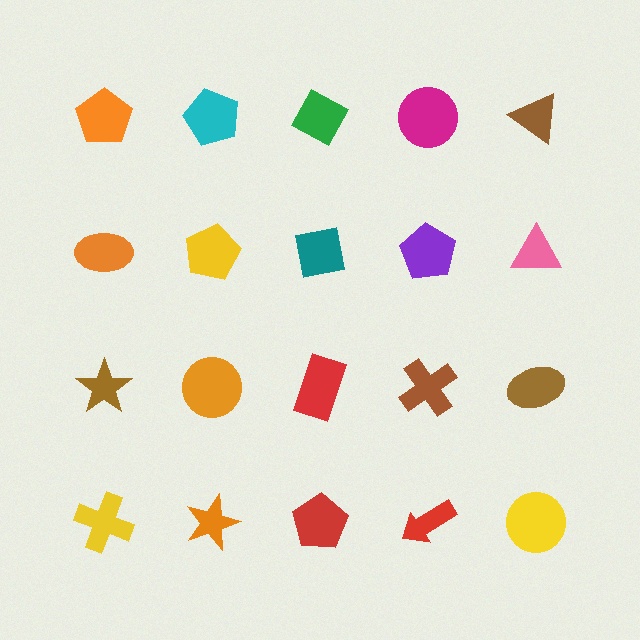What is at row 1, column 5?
A brown triangle.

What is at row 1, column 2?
A cyan pentagon.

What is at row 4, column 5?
A yellow circle.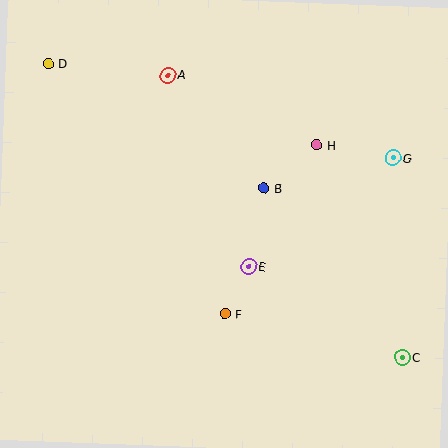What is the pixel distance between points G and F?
The distance between G and F is 229 pixels.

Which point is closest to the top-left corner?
Point D is closest to the top-left corner.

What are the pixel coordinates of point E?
Point E is at (249, 267).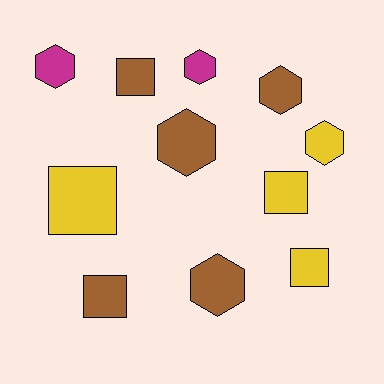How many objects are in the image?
There are 11 objects.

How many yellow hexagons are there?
There is 1 yellow hexagon.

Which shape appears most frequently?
Hexagon, with 6 objects.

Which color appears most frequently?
Brown, with 5 objects.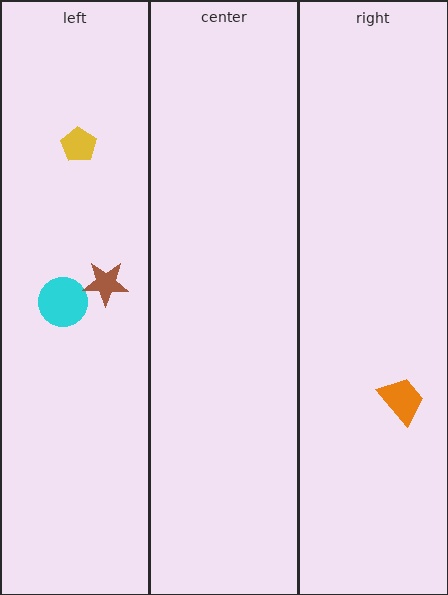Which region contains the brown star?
The left region.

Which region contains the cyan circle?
The left region.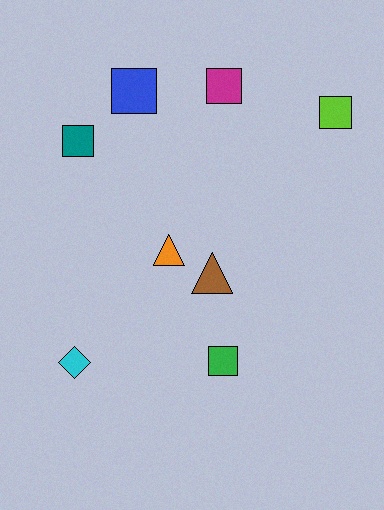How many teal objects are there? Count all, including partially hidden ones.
There is 1 teal object.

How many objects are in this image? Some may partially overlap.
There are 8 objects.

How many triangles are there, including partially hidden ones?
There are 2 triangles.